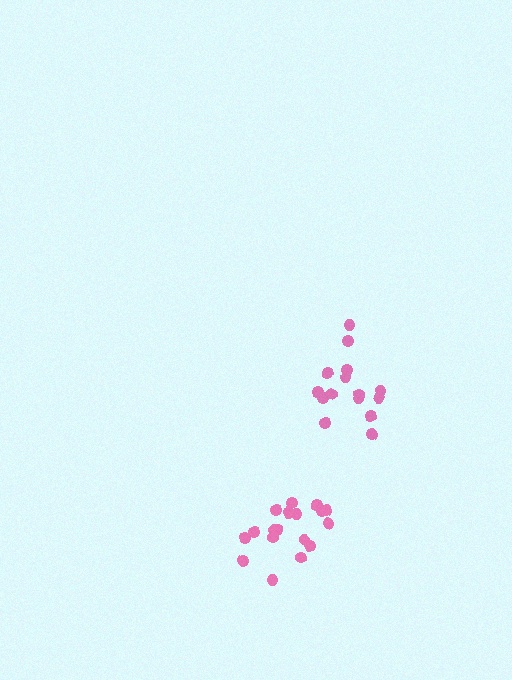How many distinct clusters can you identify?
There are 2 distinct clusters.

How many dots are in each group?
Group 1: 15 dots, Group 2: 18 dots (33 total).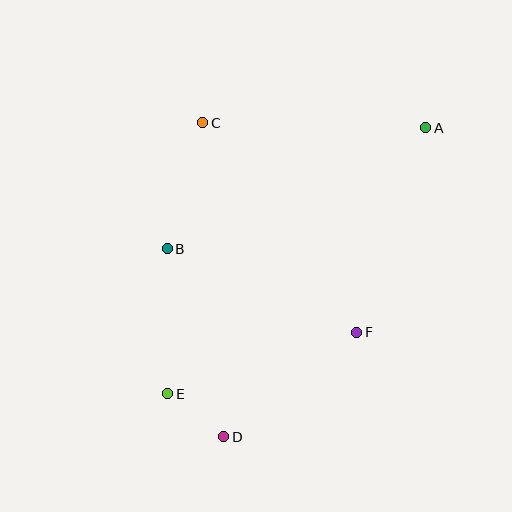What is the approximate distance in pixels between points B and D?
The distance between B and D is approximately 196 pixels.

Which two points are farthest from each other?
Points A and E are farthest from each other.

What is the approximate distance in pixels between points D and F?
The distance between D and F is approximately 169 pixels.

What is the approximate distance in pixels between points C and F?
The distance between C and F is approximately 260 pixels.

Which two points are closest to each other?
Points D and E are closest to each other.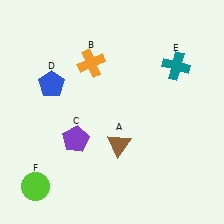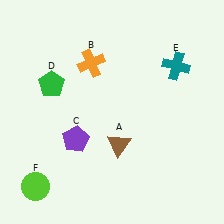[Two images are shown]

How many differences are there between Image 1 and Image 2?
There is 1 difference between the two images.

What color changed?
The pentagon (D) changed from blue in Image 1 to green in Image 2.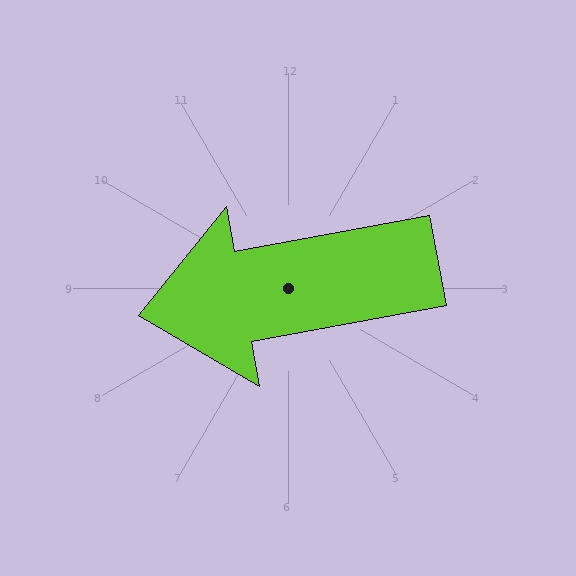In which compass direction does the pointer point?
West.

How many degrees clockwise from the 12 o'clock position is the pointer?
Approximately 260 degrees.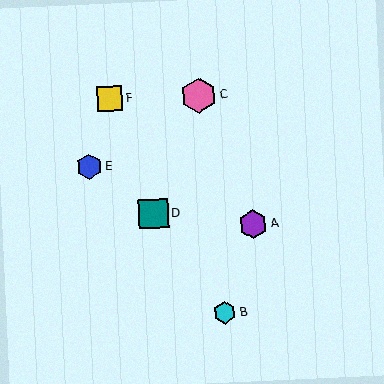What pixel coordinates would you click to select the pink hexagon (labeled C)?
Click at (199, 96) to select the pink hexagon C.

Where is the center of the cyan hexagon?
The center of the cyan hexagon is at (225, 313).